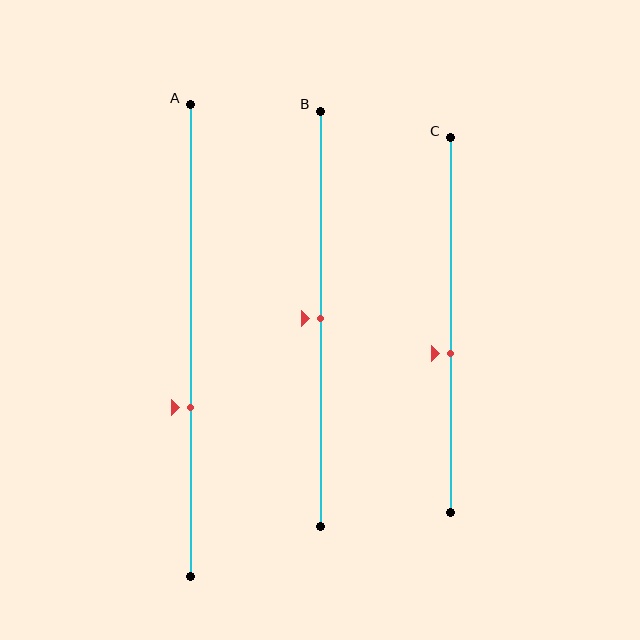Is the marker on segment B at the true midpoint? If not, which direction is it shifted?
Yes, the marker on segment B is at the true midpoint.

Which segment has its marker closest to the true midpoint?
Segment B has its marker closest to the true midpoint.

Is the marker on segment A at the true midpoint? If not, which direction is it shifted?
No, the marker on segment A is shifted downward by about 14% of the segment length.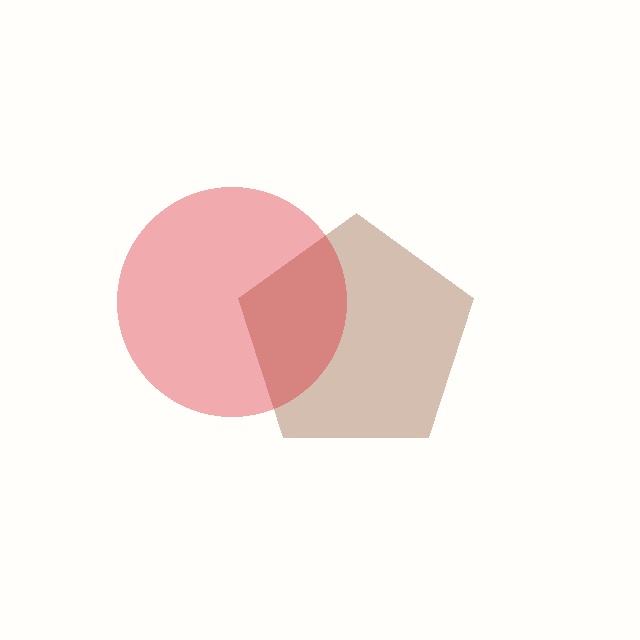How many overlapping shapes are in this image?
There are 2 overlapping shapes in the image.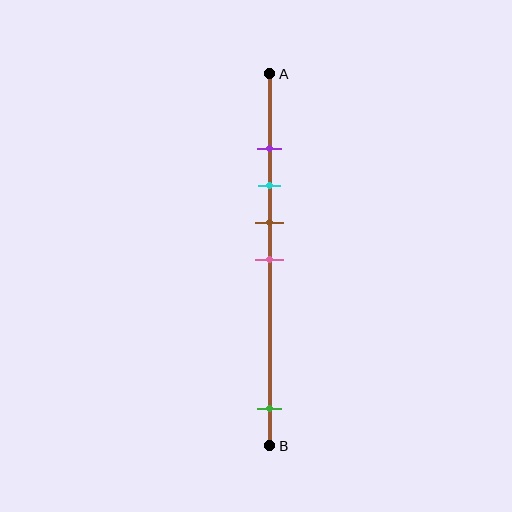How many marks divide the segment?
There are 5 marks dividing the segment.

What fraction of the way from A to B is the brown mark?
The brown mark is approximately 40% (0.4) of the way from A to B.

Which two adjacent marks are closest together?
The purple and cyan marks are the closest adjacent pair.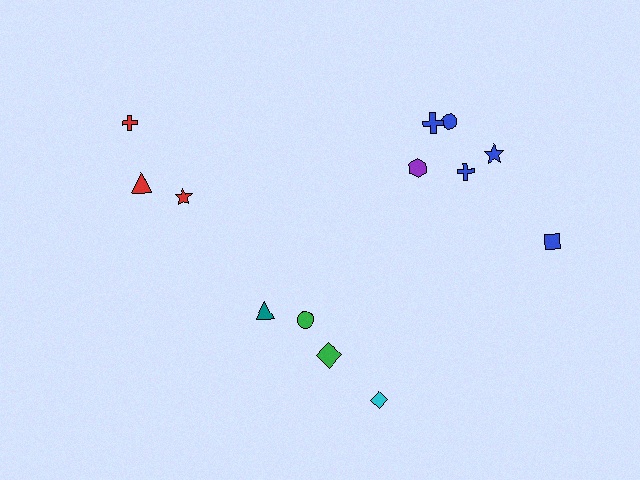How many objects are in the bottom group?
There are 4 objects.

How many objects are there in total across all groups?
There are 13 objects.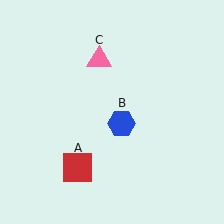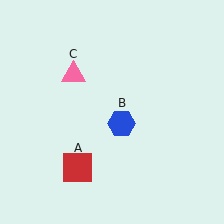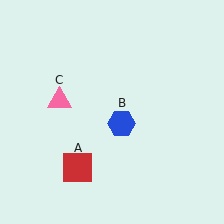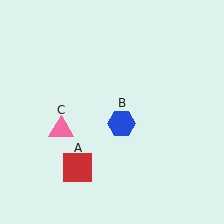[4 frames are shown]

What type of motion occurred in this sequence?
The pink triangle (object C) rotated counterclockwise around the center of the scene.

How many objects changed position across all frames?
1 object changed position: pink triangle (object C).